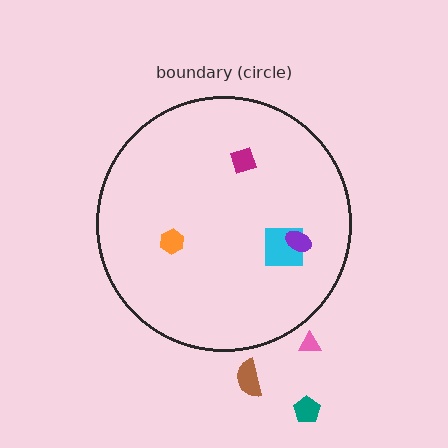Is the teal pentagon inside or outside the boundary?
Outside.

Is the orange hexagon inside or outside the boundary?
Inside.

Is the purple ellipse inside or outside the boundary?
Inside.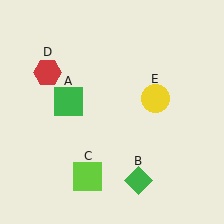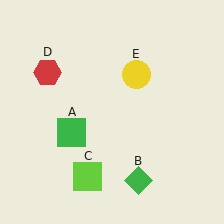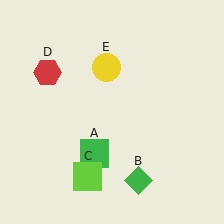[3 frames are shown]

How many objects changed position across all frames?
2 objects changed position: green square (object A), yellow circle (object E).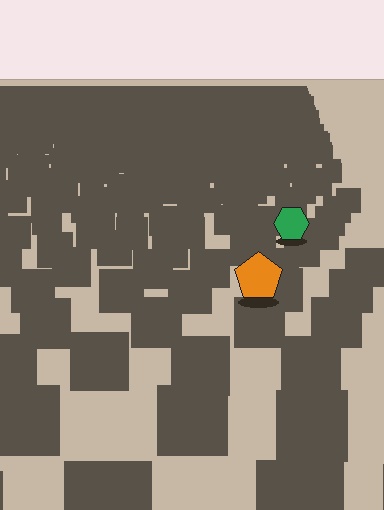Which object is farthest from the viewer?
The green hexagon is farthest from the viewer. It appears smaller and the ground texture around it is denser.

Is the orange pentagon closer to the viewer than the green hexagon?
Yes. The orange pentagon is closer — you can tell from the texture gradient: the ground texture is coarser near it.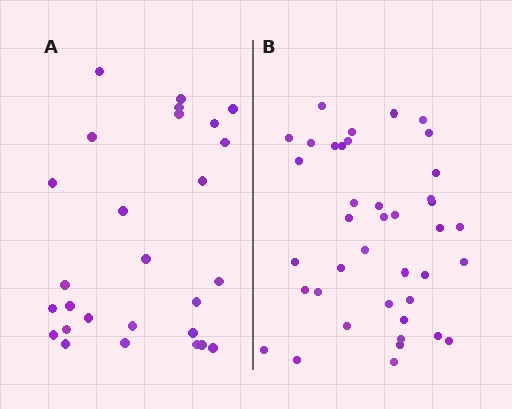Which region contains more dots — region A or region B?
Region B (the right region) has more dots.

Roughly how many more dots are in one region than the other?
Region B has approximately 15 more dots than region A.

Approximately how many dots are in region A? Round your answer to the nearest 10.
About 30 dots. (The exact count is 27, which rounds to 30.)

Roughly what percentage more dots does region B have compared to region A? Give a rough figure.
About 50% more.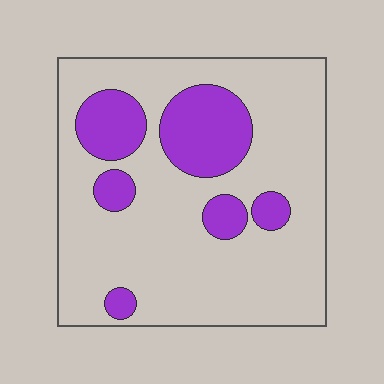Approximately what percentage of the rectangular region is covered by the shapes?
Approximately 20%.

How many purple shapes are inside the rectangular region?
6.